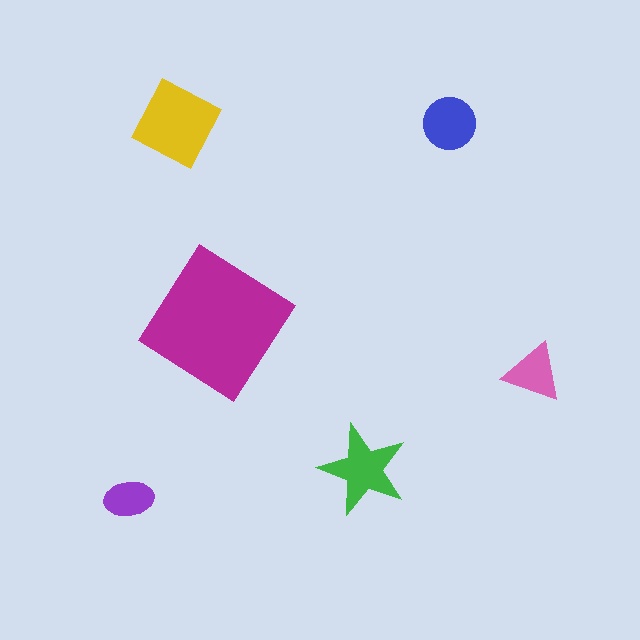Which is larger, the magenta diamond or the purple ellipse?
The magenta diamond.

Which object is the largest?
The magenta diamond.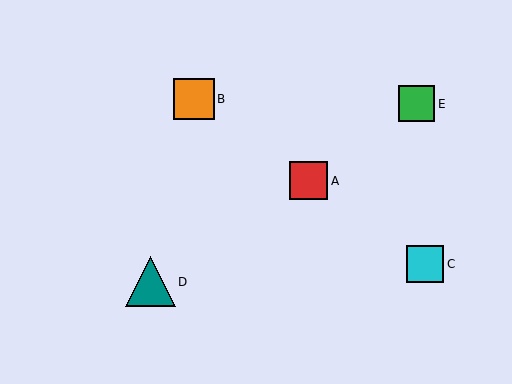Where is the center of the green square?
The center of the green square is at (417, 104).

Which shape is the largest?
The teal triangle (labeled D) is the largest.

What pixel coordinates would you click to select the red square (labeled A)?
Click at (309, 181) to select the red square A.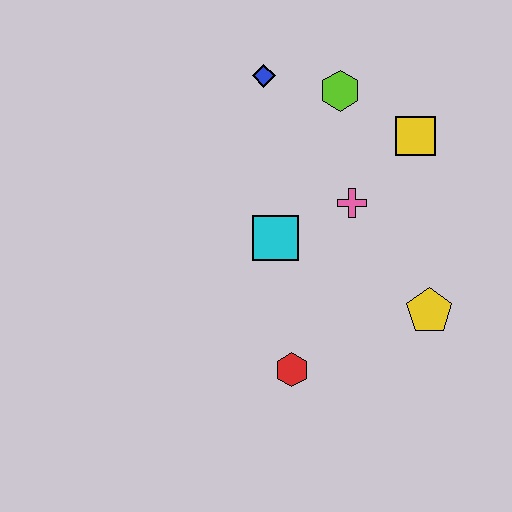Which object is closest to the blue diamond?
The lime hexagon is closest to the blue diamond.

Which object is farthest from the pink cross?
The red hexagon is farthest from the pink cross.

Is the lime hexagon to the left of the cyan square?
No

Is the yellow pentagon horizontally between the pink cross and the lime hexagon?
No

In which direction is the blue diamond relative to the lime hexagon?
The blue diamond is to the left of the lime hexagon.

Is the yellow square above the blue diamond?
No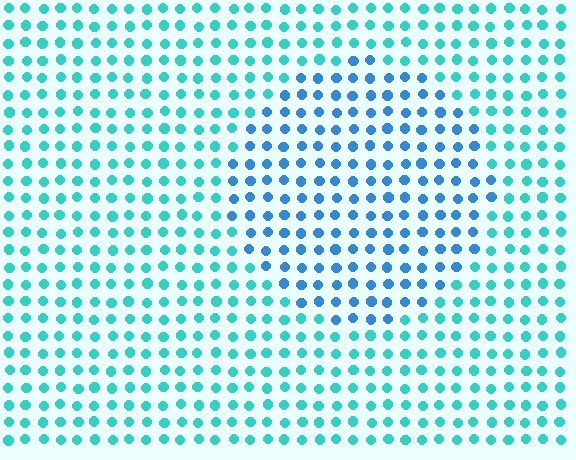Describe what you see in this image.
The image is filled with small cyan elements in a uniform arrangement. A circle-shaped region is visible where the elements are tinted to a slightly different hue, forming a subtle color boundary.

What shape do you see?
I see a circle.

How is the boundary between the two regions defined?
The boundary is defined purely by a slight shift in hue (about 33 degrees). Spacing, size, and orientation are identical on both sides.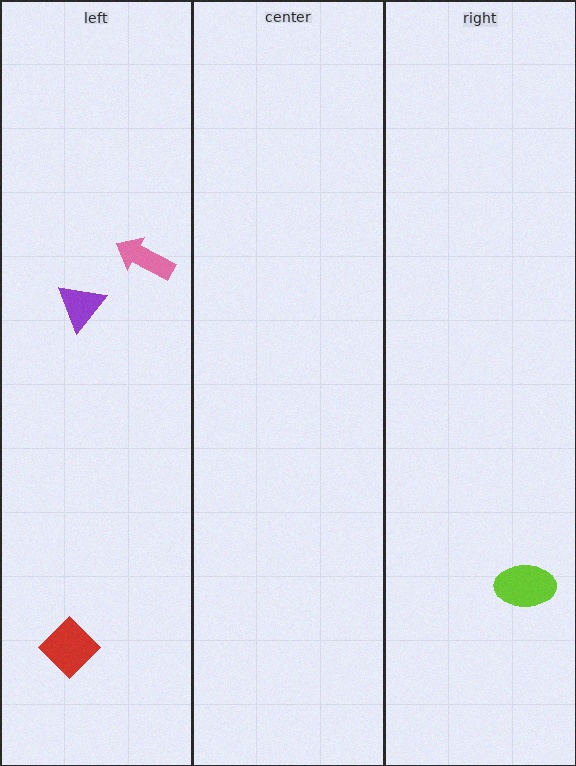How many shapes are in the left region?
3.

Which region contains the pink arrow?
The left region.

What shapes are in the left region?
The purple triangle, the pink arrow, the red diamond.